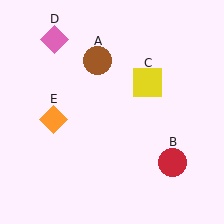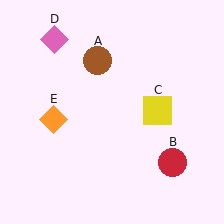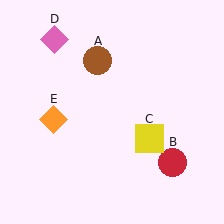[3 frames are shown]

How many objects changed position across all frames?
1 object changed position: yellow square (object C).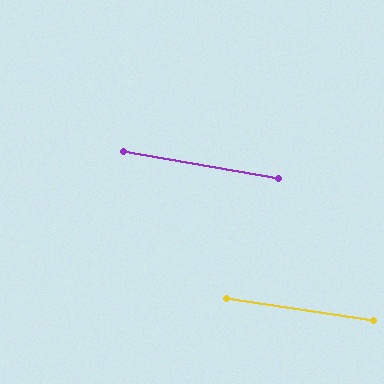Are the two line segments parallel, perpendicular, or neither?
Parallel — their directions differ by only 1.7°.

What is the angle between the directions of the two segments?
Approximately 2 degrees.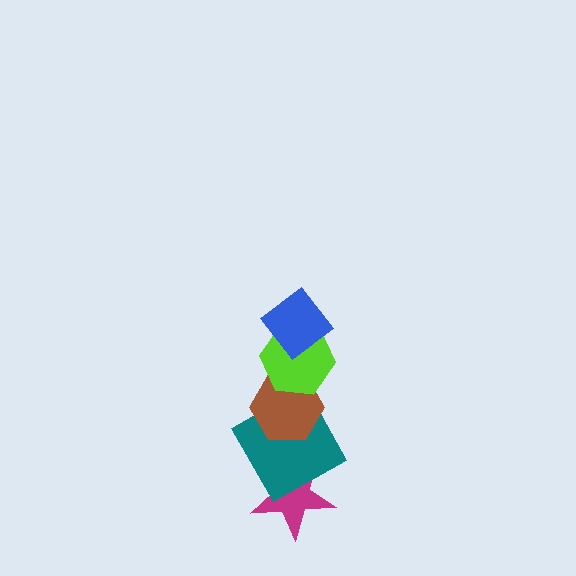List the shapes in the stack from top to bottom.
From top to bottom: the blue diamond, the lime hexagon, the brown hexagon, the teal square, the magenta star.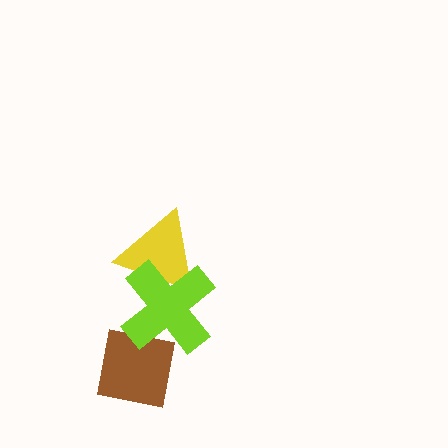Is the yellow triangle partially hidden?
Yes, it is partially covered by another shape.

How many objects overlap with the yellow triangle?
1 object overlaps with the yellow triangle.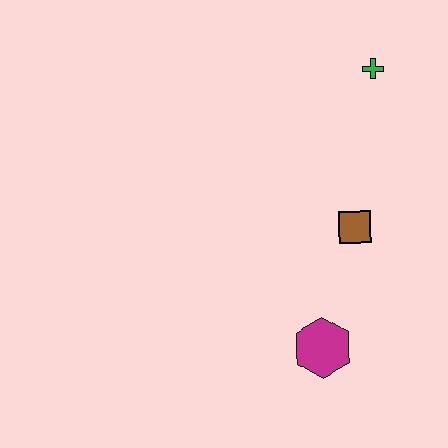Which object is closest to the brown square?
The magenta hexagon is closest to the brown square.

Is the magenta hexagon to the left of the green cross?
Yes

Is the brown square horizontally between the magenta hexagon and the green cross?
Yes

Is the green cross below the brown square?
No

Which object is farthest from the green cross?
The magenta hexagon is farthest from the green cross.